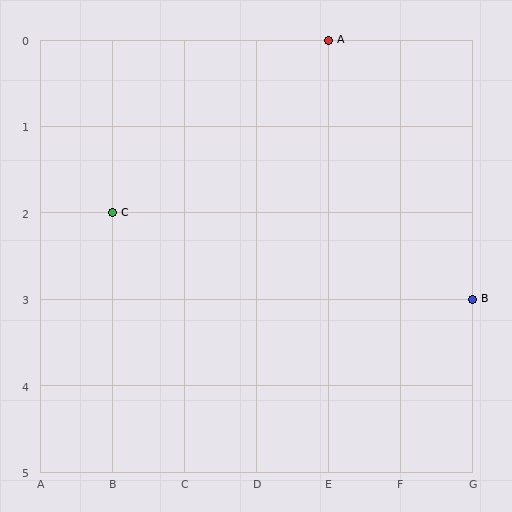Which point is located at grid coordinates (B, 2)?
Point C is at (B, 2).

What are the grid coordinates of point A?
Point A is at grid coordinates (E, 0).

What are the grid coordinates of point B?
Point B is at grid coordinates (G, 3).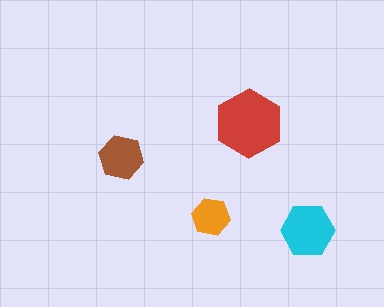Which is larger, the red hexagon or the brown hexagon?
The red one.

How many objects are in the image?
There are 4 objects in the image.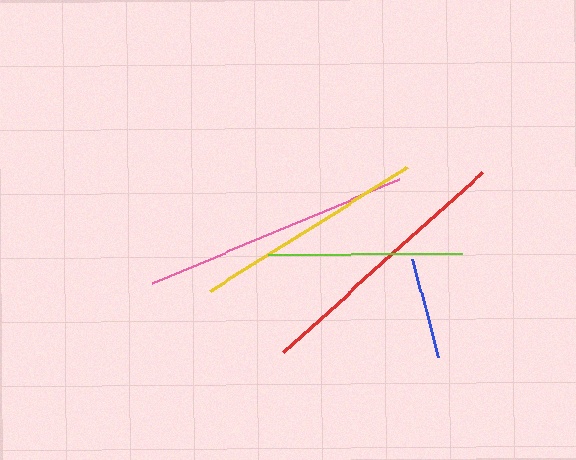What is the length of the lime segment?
The lime segment is approximately 194 pixels long.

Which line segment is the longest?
The pink line is the longest at approximately 267 pixels.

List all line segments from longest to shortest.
From longest to shortest: pink, red, yellow, lime, blue.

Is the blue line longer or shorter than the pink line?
The pink line is longer than the blue line.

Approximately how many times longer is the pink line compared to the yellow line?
The pink line is approximately 1.2 times the length of the yellow line.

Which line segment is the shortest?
The blue line is the shortest at approximately 101 pixels.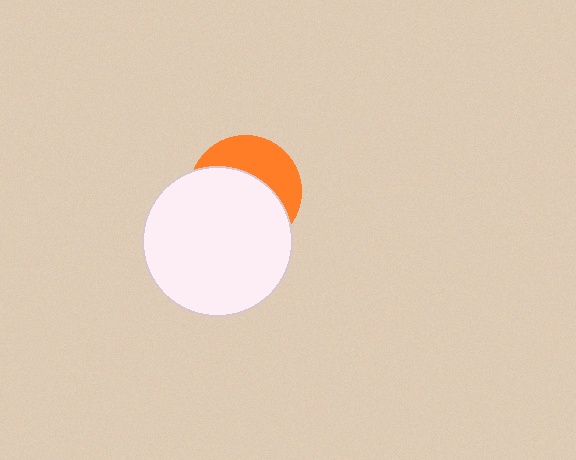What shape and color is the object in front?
The object in front is a white circle.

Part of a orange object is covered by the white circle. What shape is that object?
It is a circle.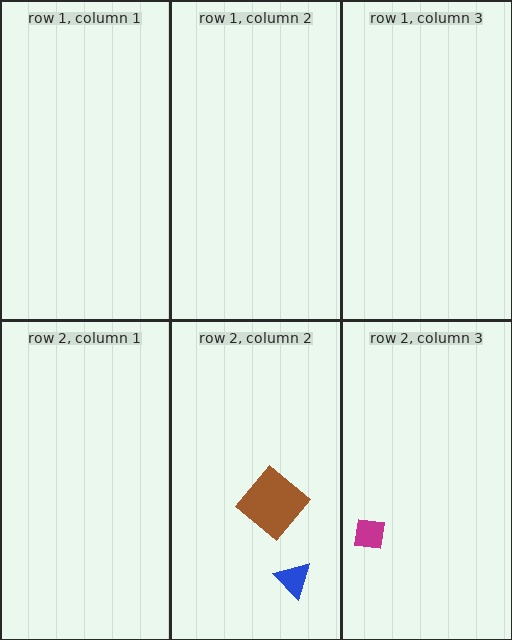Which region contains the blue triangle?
The row 2, column 2 region.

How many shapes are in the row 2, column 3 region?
1.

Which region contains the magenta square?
The row 2, column 3 region.